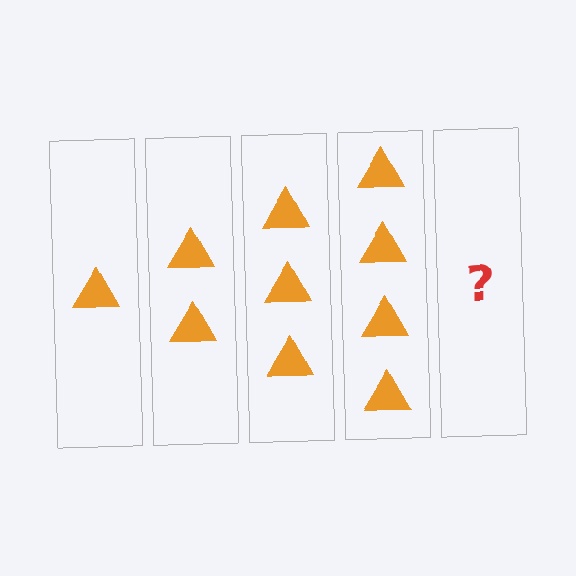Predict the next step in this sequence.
The next step is 5 triangles.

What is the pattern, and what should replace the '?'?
The pattern is that each step adds one more triangle. The '?' should be 5 triangles.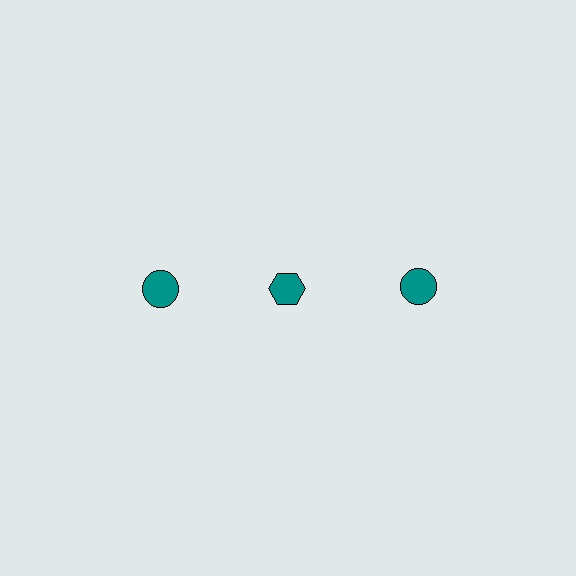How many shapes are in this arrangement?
There are 3 shapes arranged in a grid pattern.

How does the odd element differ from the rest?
It has a different shape: hexagon instead of circle.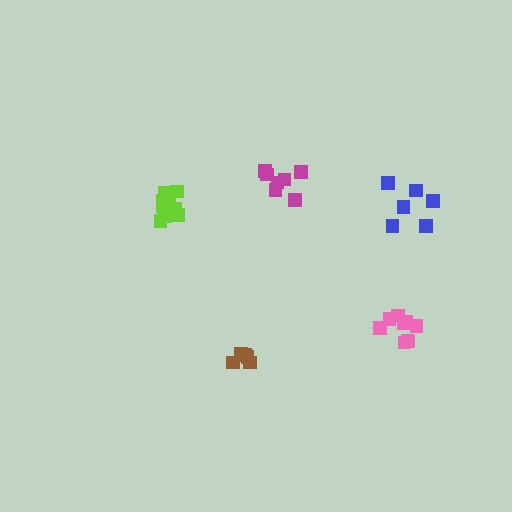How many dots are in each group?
Group 1: 6 dots, Group 2: 7 dots, Group 3: 5 dots, Group 4: 8 dots, Group 5: 10 dots (36 total).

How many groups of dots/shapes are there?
There are 5 groups.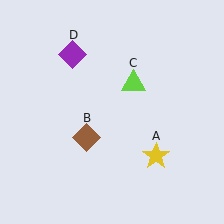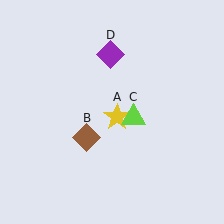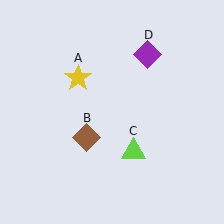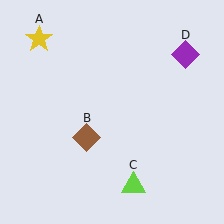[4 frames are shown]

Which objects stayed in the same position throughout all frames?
Brown diamond (object B) remained stationary.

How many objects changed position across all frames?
3 objects changed position: yellow star (object A), lime triangle (object C), purple diamond (object D).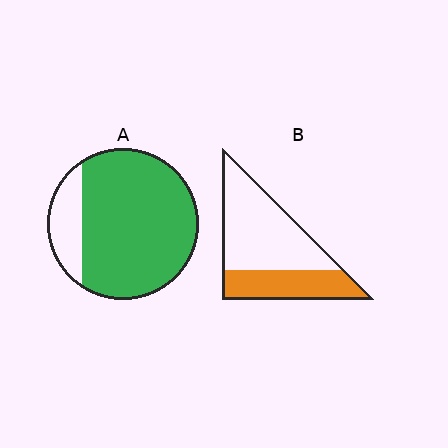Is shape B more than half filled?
No.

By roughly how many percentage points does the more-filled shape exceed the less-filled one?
By roughly 45 percentage points (A over B).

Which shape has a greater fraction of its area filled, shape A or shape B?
Shape A.